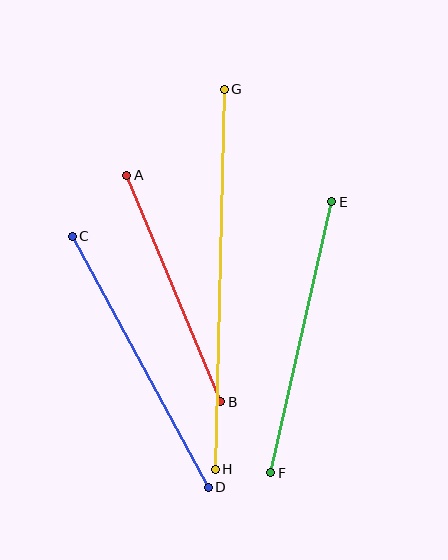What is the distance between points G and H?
The distance is approximately 380 pixels.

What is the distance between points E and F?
The distance is approximately 278 pixels.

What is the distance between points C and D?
The distance is approximately 285 pixels.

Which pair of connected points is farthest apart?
Points G and H are farthest apart.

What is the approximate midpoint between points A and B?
The midpoint is at approximately (174, 288) pixels.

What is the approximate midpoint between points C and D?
The midpoint is at approximately (140, 362) pixels.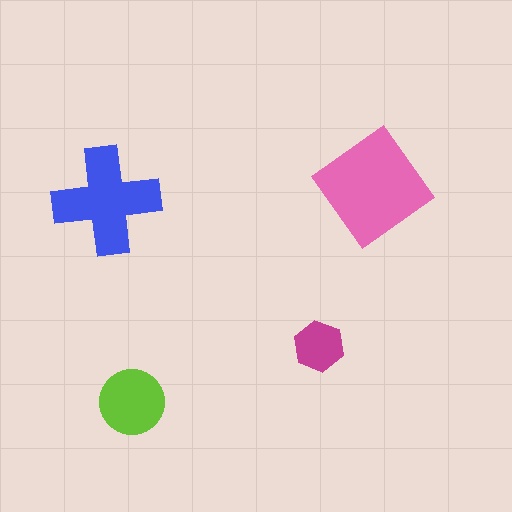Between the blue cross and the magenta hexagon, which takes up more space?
The blue cross.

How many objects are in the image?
There are 4 objects in the image.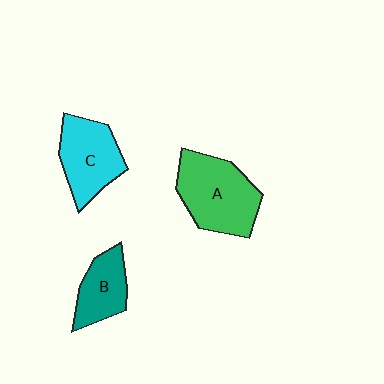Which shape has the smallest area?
Shape B (teal).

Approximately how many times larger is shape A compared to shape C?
Approximately 1.2 times.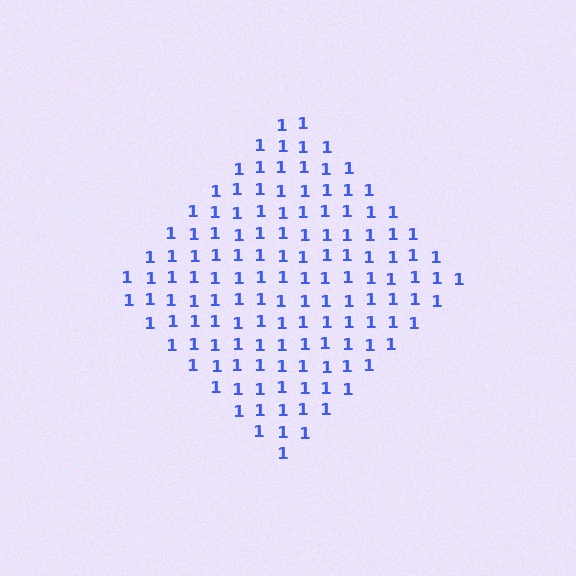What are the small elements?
The small elements are digit 1's.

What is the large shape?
The large shape is a diamond.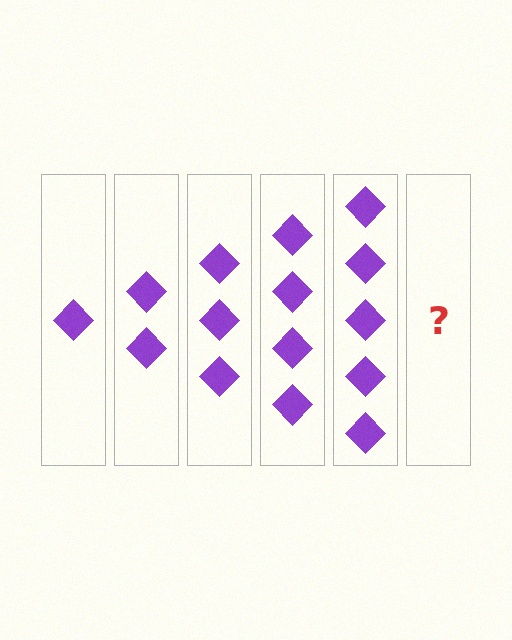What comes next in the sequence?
The next element should be 6 diamonds.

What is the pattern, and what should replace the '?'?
The pattern is that each step adds one more diamond. The '?' should be 6 diamonds.